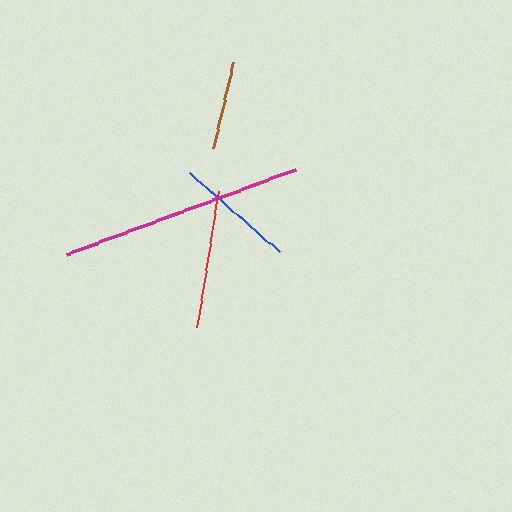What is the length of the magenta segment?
The magenta segment is approximately 244 pixels long.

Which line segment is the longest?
The magenta line is the longest at approximately 244 pixels.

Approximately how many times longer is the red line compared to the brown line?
The red line is approximately 1.5 times the length of the brown line.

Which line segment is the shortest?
The brown line is the shortest at approximately 89 pixels.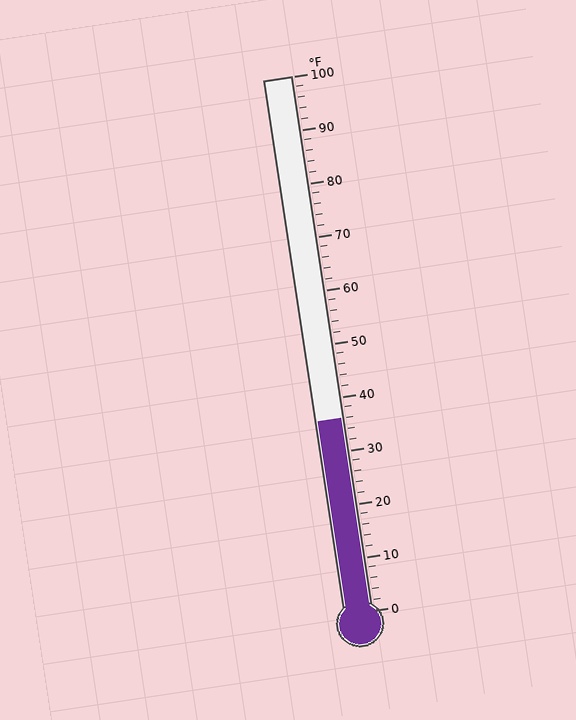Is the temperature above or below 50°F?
The temperature is below 50°F.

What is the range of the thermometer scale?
The thermometer scale ranges from 0°F to 100°F.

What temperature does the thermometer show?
The thermometer shows approximately 36°F.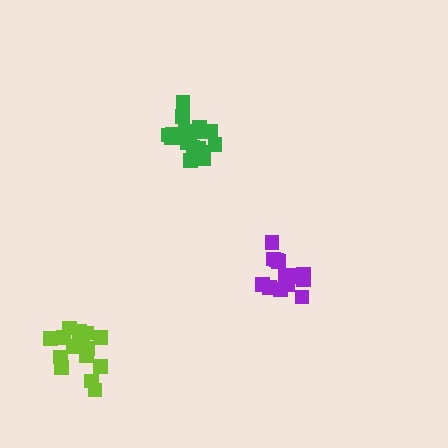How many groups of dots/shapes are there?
There are 3 groups.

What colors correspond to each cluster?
The clusters are colored: lime, purple, green.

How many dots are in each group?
Group 1: 15 dots, Group 2: 17 dots, Group 3: 18 dots (50 total).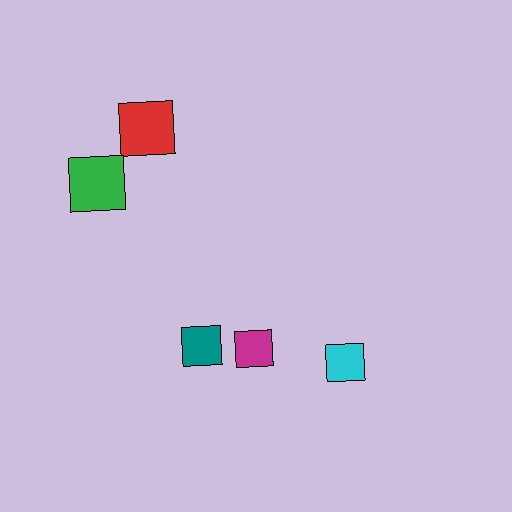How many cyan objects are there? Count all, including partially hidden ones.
There is 1 cyan object.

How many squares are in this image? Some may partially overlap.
There are 5 squares.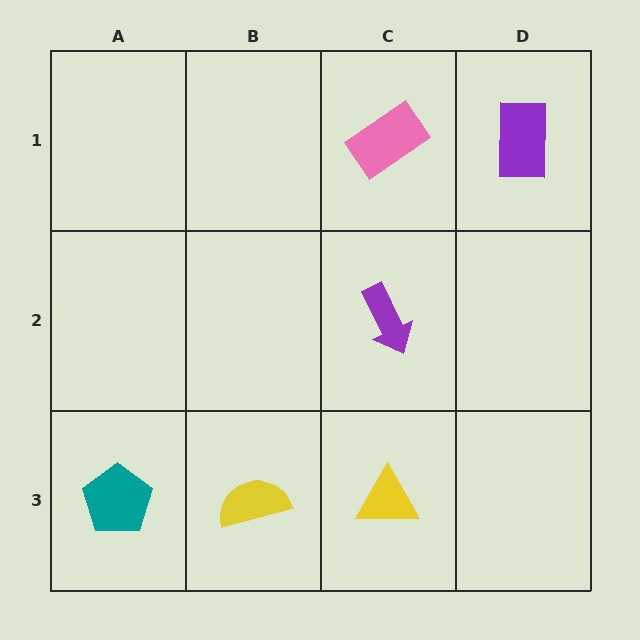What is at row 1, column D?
A purple rectangle.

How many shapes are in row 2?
1 shape.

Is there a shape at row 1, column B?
No, that cell is empty.